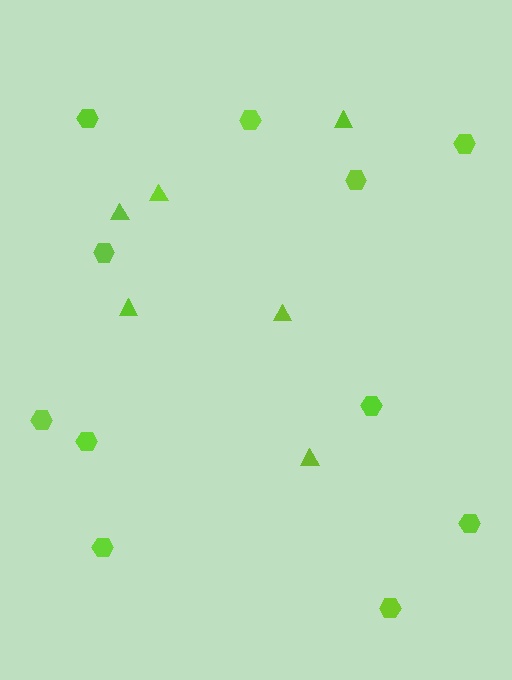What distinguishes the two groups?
There are 2 groups: one group of hexagons (11) and one group of triangles (6).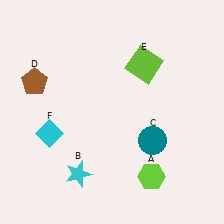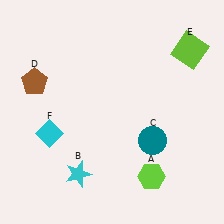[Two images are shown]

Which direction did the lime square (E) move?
The lime square (E) moved right.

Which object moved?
The lime square (E) moved right.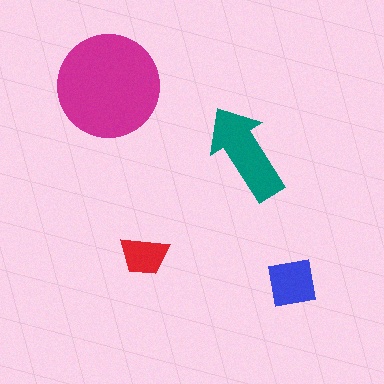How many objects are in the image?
There are 4 objects in the image.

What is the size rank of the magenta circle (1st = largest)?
1st.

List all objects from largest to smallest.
The magenta circle, the teal arrow, the blue square, the red trapezoid.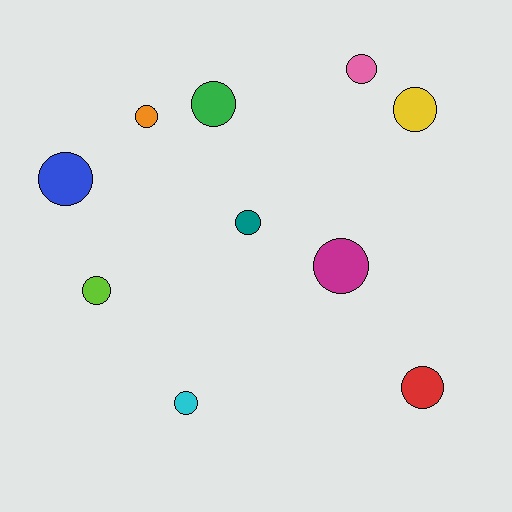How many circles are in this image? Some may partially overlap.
There are 10 circles.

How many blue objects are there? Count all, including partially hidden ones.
There is 1 blue object.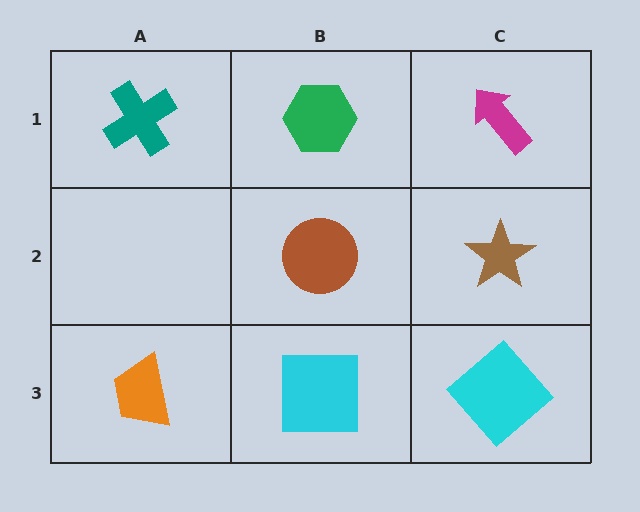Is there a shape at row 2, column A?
No, that cell is empty.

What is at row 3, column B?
A cyan square.